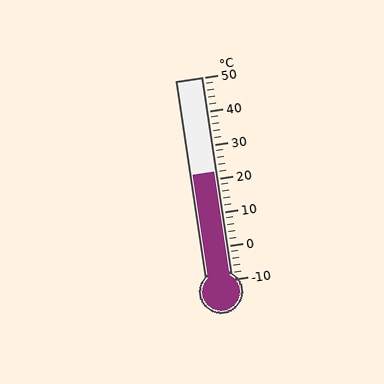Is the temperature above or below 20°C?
The temperature is above 20°C.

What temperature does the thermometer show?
The thermometer shows approximately 22°C.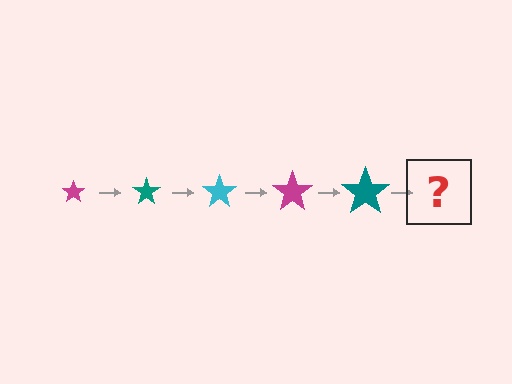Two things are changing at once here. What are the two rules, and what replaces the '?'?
The two rules are that the star grows larger each step and the color cycles through magenta, teal, and cyan. The '?' should be a cyan star, larger than the previous one.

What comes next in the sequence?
The next element should be a cyan star, larger than the previous one.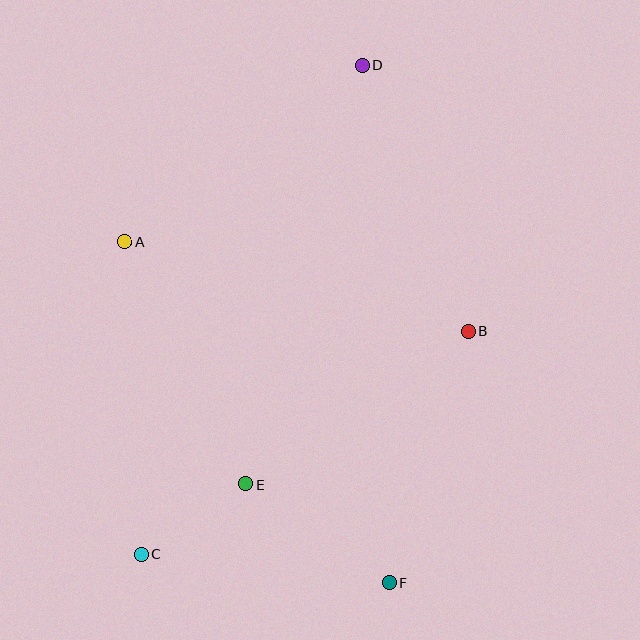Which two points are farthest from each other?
Points C and D are farthest from each other.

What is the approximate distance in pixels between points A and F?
The distance between A and F is approximately 431 pixels.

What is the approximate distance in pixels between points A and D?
The distance between A and D is approximately 296 pixels.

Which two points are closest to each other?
Points C and E are closest to each other.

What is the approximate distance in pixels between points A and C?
The distance between A and C is approximately 313 pixels.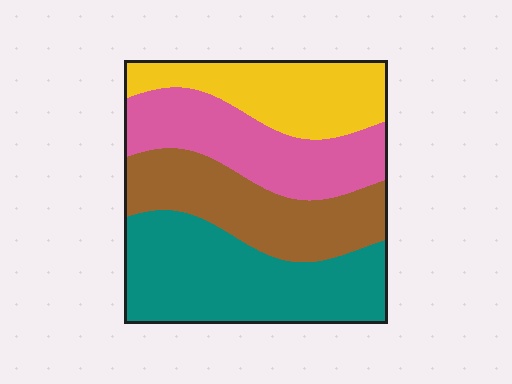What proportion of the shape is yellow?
Yellow covers 21% of the shape.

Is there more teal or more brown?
Teal.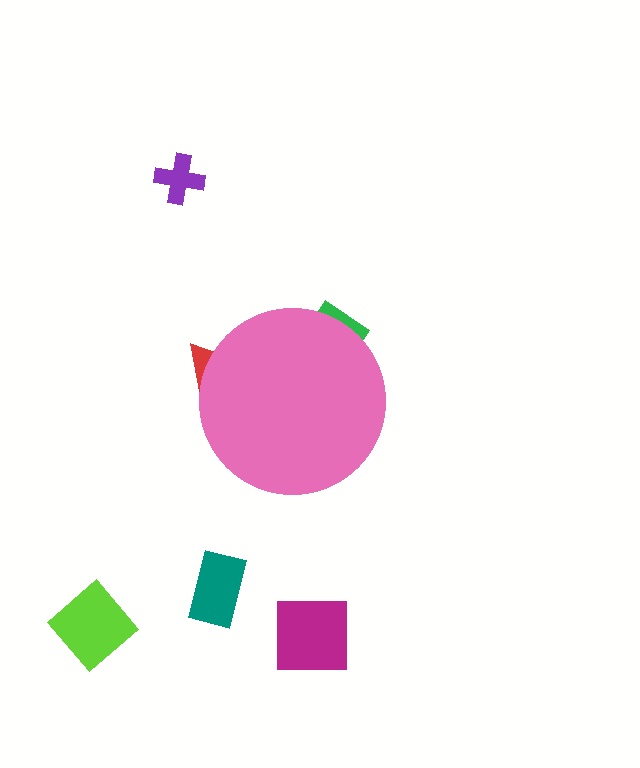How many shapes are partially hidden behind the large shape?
2 shapes are partially hidden.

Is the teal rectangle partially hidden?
No, the teal rectangle is fully visible.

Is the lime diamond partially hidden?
No, the lime diamond is fully visible.